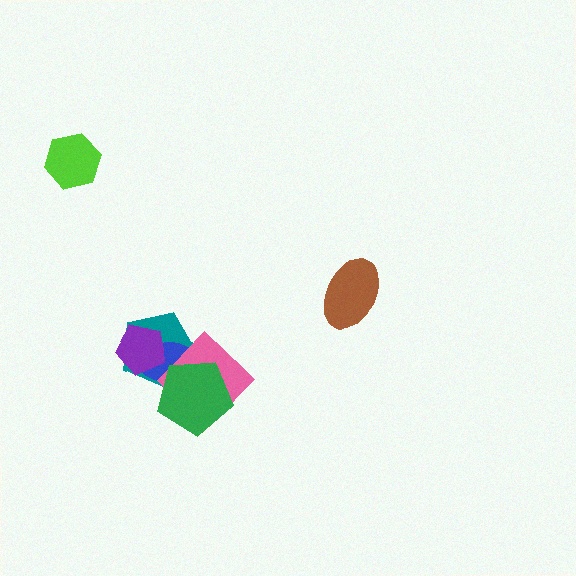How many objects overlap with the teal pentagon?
4 objects overlap with the teal pentagon.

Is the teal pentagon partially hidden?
Yes, it is partially covered by another shape.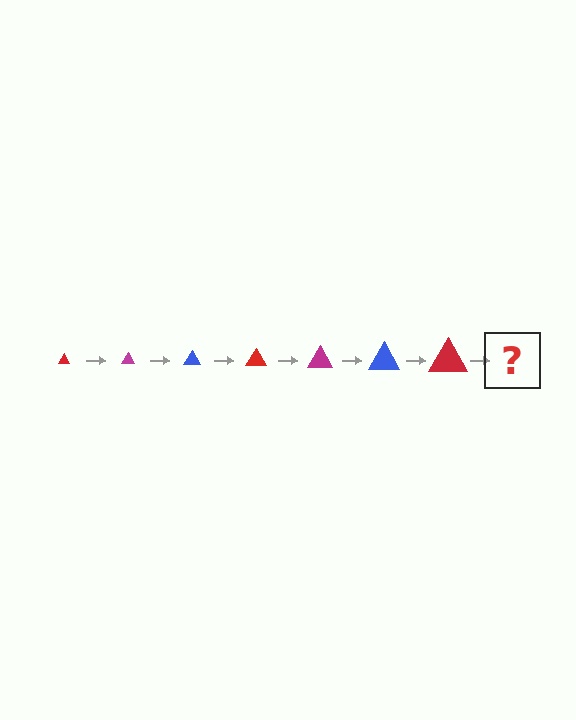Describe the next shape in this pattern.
It should be a magenta triangle, larger than the previous one.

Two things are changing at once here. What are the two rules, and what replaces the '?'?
The two rules are that the triangle grows larger each step and the color cycles through red, magenta, and blue. The '?' should be a magenta triangle, larger than the previous one.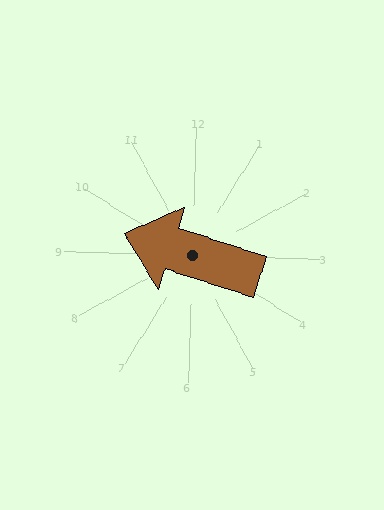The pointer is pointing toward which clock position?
Roughly 10 o'clock.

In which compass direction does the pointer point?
West.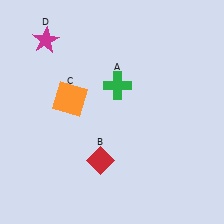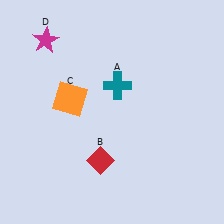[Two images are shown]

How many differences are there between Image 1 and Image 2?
There is 1 difference between the two images.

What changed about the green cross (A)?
In Image 1, A is green. In Image 2, it changed to teal.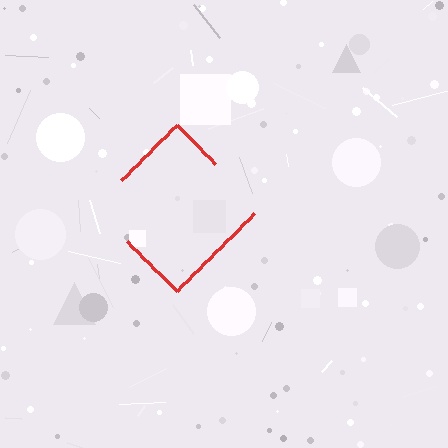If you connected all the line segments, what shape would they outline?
They would outline a diamond.